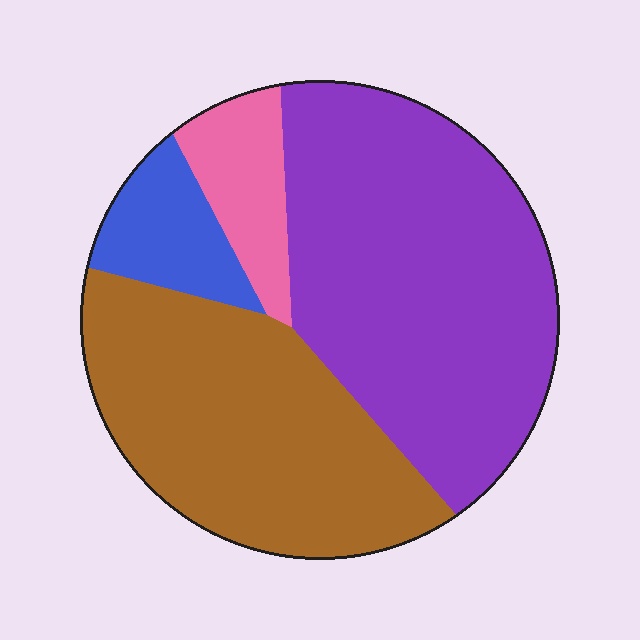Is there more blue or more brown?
Brown.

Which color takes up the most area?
Purple, at roughly 45%.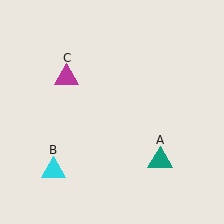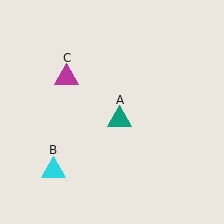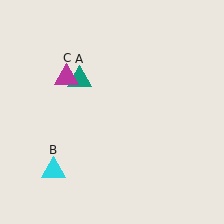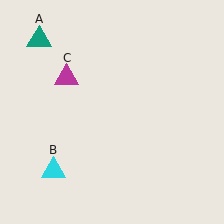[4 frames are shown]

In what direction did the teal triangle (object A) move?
The teal triangle (object A) moved up and to the left.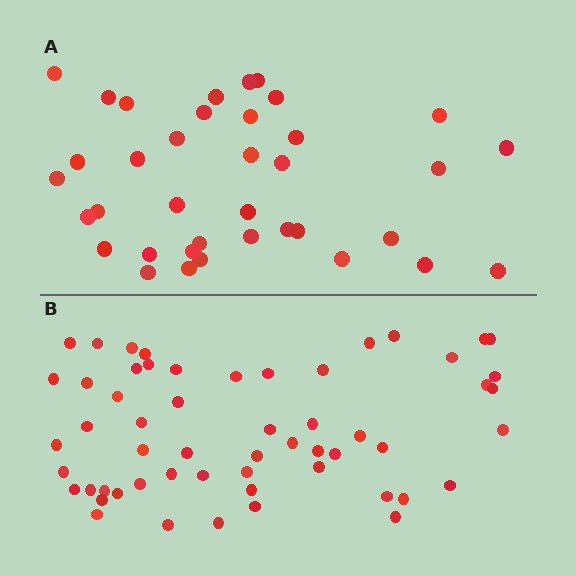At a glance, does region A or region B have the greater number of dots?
Region B (the bottom region) has more dots.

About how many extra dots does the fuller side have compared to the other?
Region B has approximately 20 more dots than region A.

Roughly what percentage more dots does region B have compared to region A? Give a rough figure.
About 50% more.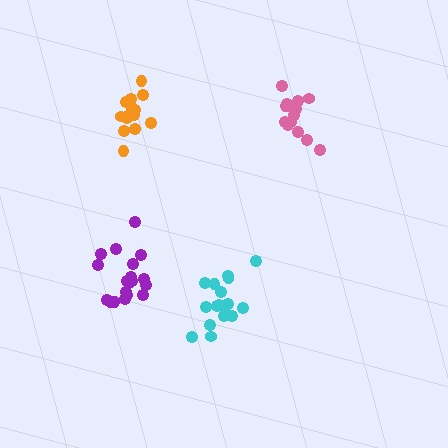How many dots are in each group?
Group 1: 19 dots, Group 2: 15 dots, Group 3: 17 dots, Group 4: 14 dots (65 total).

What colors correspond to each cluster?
The clusters are colored: purple, orange, cyan, pink.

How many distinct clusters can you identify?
There are 4 distinct clusters.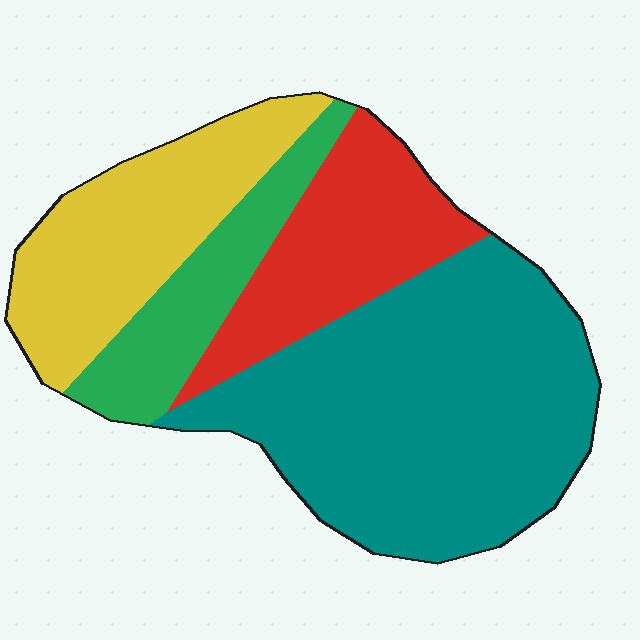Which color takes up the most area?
Teal, at roughly 45%.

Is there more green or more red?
Red.